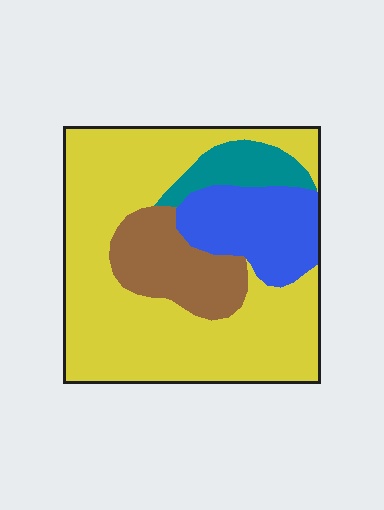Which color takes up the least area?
Teal, at roughly 10%.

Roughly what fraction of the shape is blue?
Blue covers roughly 15% of the shape.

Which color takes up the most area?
Yellow, at roughly 60%.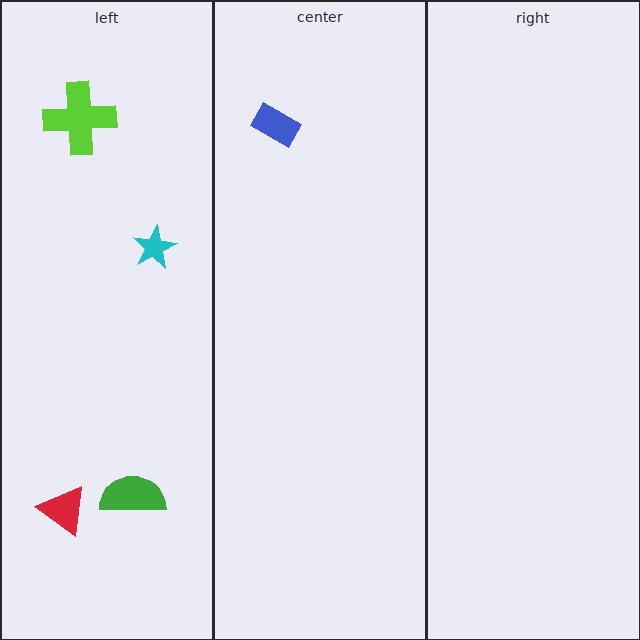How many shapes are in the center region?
1.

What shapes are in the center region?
The blue rectangle.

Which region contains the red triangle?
The left region.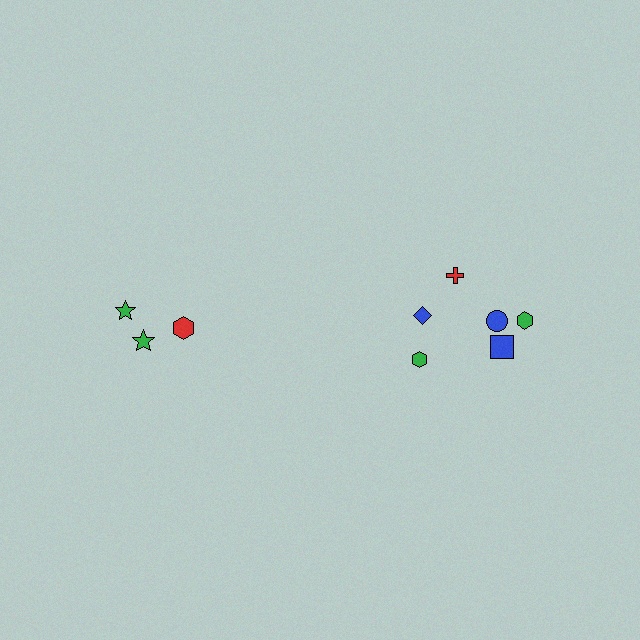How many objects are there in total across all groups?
There are 9 objects.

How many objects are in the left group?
There are 3 objects.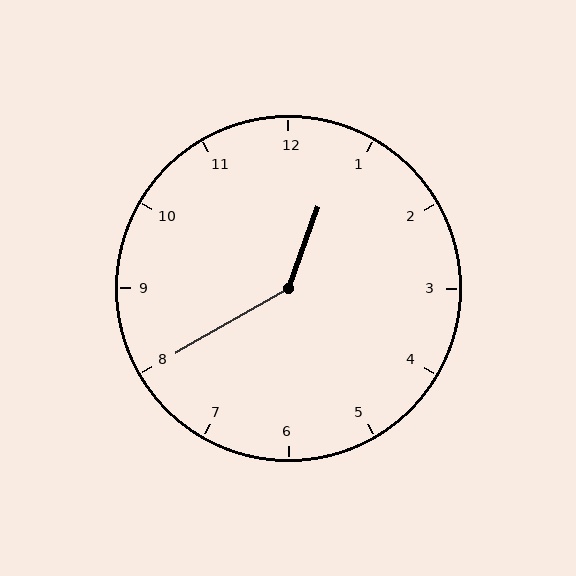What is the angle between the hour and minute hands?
Approximately 140 degrees.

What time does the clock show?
12:40.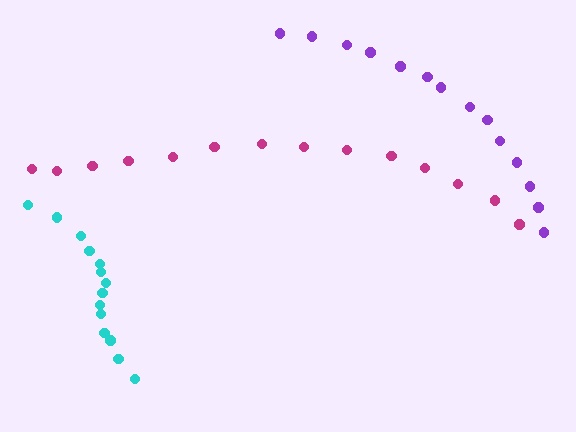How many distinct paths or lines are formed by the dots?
There are 3 distinct paths.